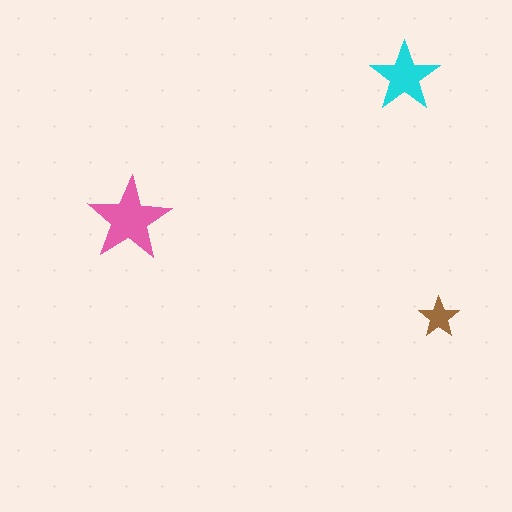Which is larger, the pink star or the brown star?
The pink one.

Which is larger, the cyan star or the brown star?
The cyan one.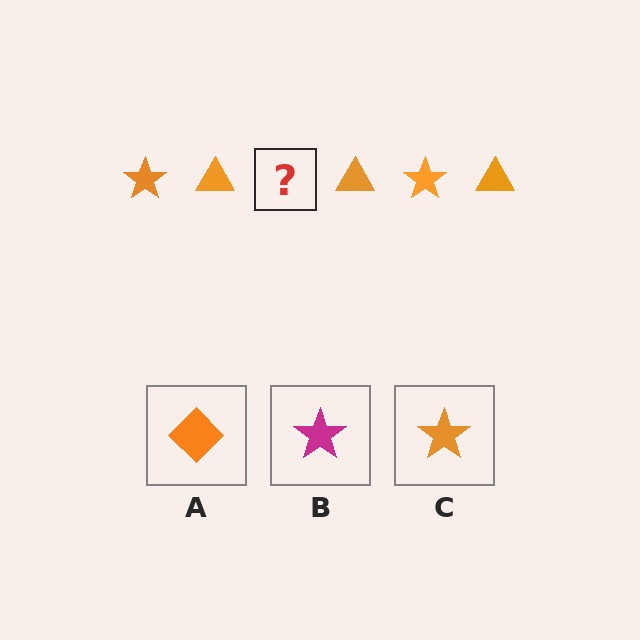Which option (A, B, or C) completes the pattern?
C.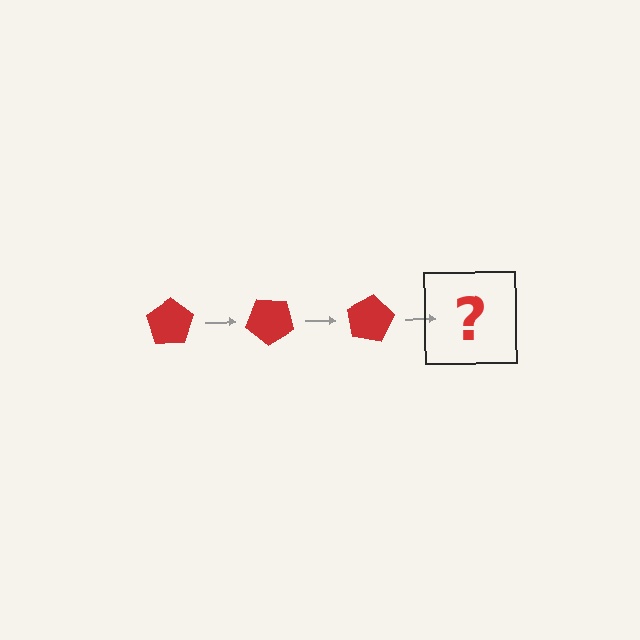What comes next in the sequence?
The next element should be a red pentagon rotated 120 degrees.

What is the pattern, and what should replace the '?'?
The pattern is that the pentagon rotates 40 degrees each step. The '?' should be a red pentagon rotated 120 degrees.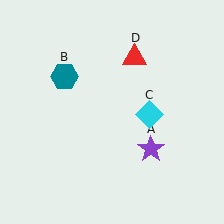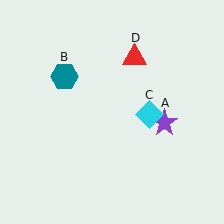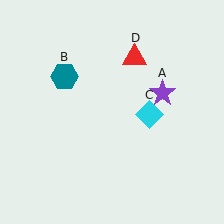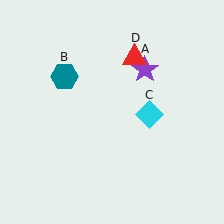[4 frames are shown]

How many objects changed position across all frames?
1 object changed position: purple star (object A).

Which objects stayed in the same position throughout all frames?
Teal hexagon (object B) and cyan diamond (object C) and red triangle (object D) remained stationary.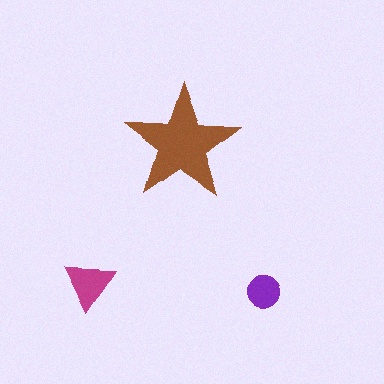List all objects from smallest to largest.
The purple circle, the magenta triangle, the brown star.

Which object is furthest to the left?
The magenta triangle is leftmost.